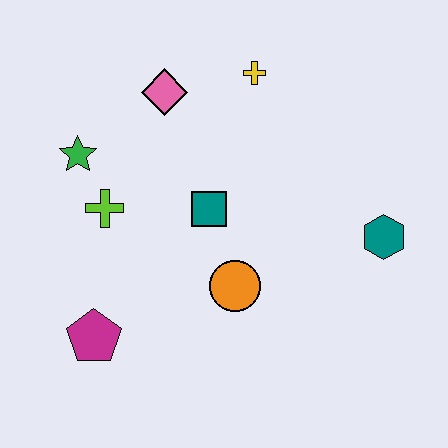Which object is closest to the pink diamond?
The yellow cross is closest to the pink diamond.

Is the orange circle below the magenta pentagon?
No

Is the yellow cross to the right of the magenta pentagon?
Yes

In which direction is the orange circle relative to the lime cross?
The orange circle is to the right of the lime cross.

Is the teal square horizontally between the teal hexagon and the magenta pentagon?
Yes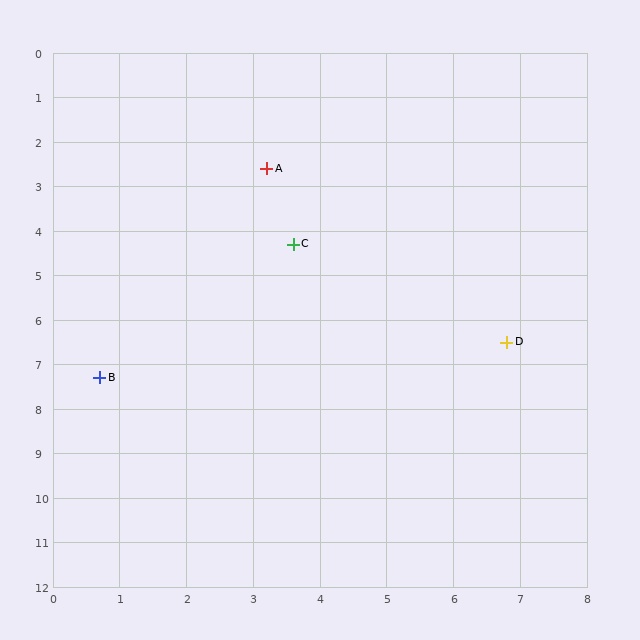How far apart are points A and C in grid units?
Points A and C are about 1.7 grid units apart.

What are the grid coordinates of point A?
Point A is at approximately (3.2, 2.6).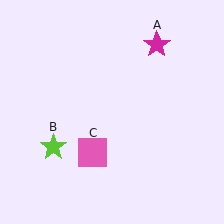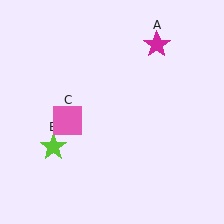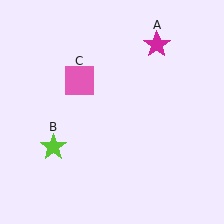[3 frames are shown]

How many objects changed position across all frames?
1 object changed position: pink square (object C).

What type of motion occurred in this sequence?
The pink square (object C) rotated clockwise around the center of the scene.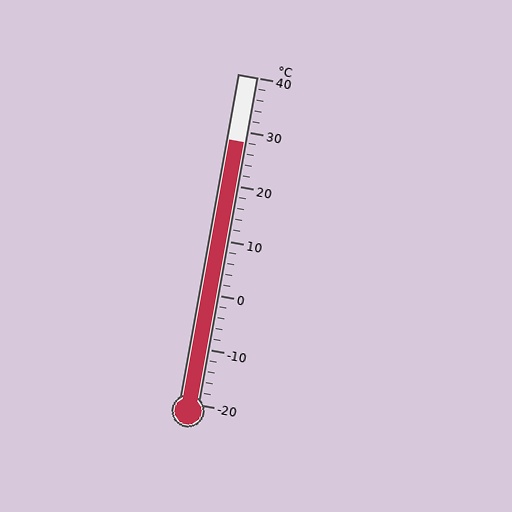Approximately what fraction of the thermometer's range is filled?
The thermometer is filled to approximately 80% of its range.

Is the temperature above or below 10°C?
The temperature is above 10°C.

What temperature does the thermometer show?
The thermometer shows approximately 28°C.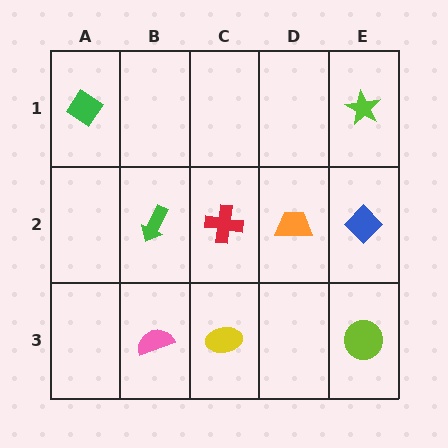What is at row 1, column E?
A lime star.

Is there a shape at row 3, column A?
No, that cell is empty.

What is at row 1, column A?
A green diamond.